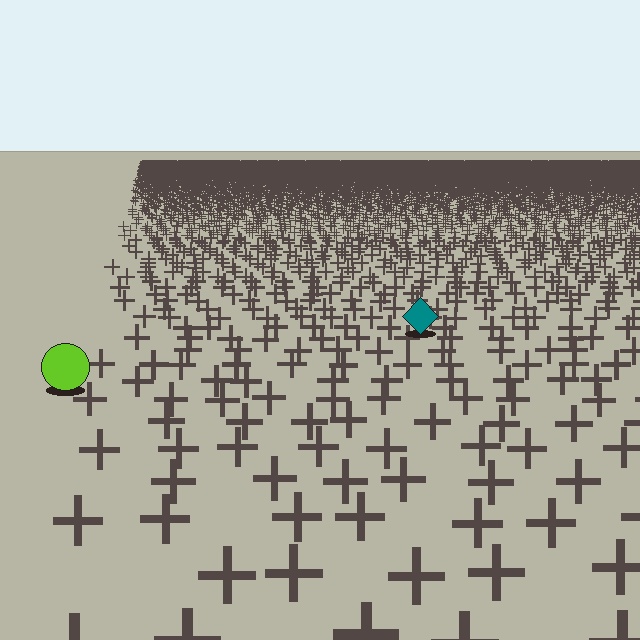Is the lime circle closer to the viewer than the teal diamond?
Yes. The lime circle is closer — you can tell from the texture gradient: the ground texture is coarser near it.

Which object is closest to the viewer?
The lime circle is closest. The texture marks near it are larger and more spread out.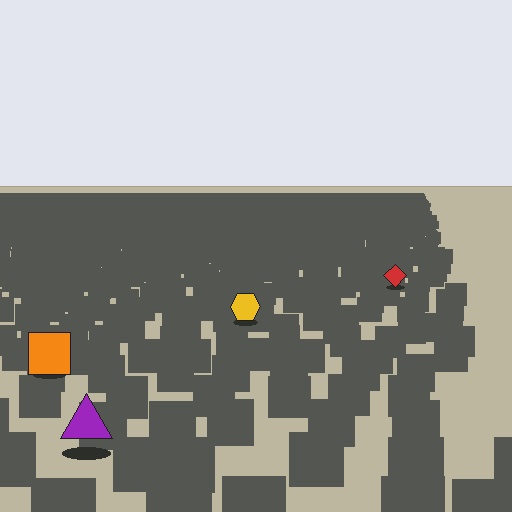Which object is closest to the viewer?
The purple triangle is closest. The texture marks near it are larger and more spread out.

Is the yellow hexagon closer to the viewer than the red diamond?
Yes. The yellow hexagon is closer — you can tell from the texture gradient: the ground texture is coarser near it.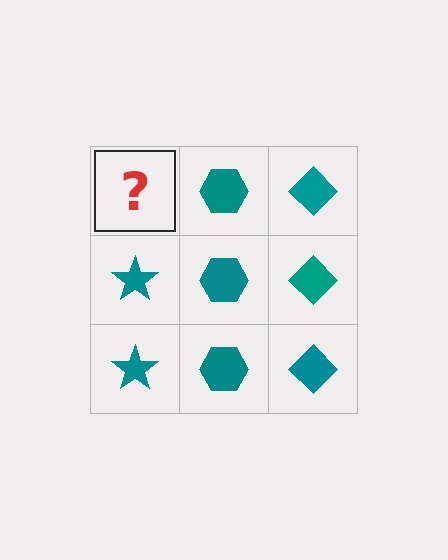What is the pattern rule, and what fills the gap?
The rule is that each column has a consistent shape. The gap should be filled with a teal star.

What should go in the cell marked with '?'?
The missing cell should contain a teal star.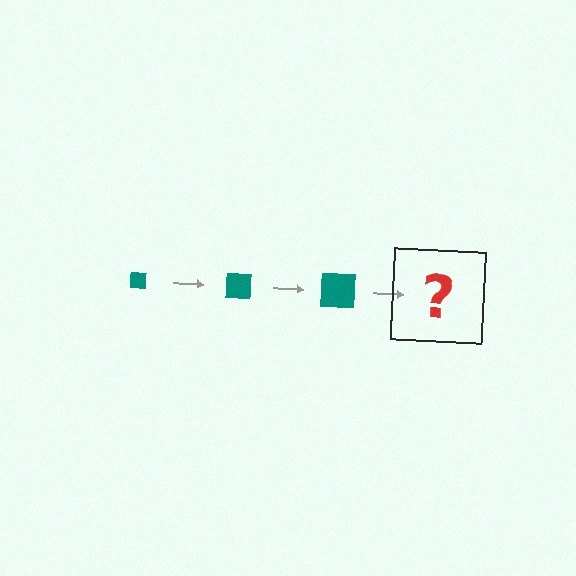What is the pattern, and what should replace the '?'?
The pattern is that the square gets progressively larger each step. The '?' should be a teal square, larger than the previous one.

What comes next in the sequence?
The next element should be a teal square, larger than the previous one.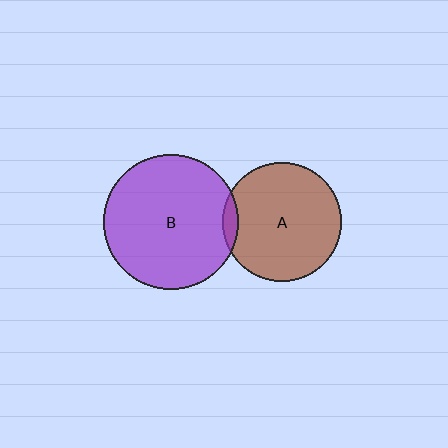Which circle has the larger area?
Circle B (purple).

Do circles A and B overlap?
Yes.